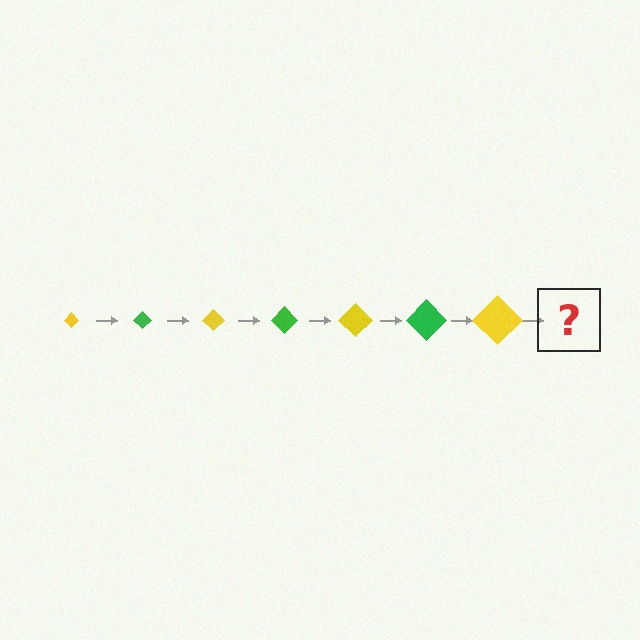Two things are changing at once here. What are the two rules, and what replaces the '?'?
The two rules are that the diamond grows larger each step and the color cycles through yellow and green. The '?' should be a green diamond, larger than the previous one.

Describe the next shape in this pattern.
It should be a green diamond, larger than the previous one.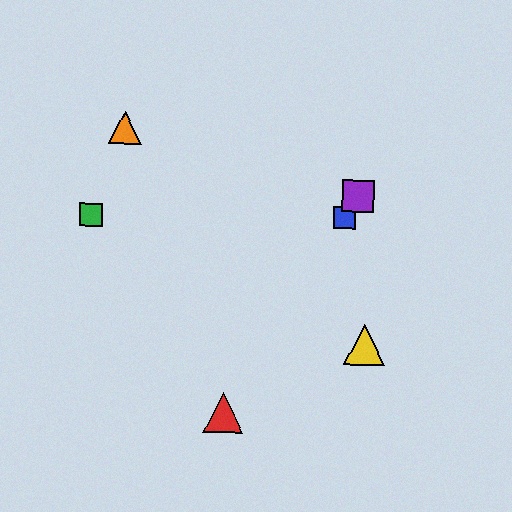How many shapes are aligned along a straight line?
3 shapes (the red triangle, the blue square, the purple square) are aligned along a straight line.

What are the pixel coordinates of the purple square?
The purple square is at (358, 196).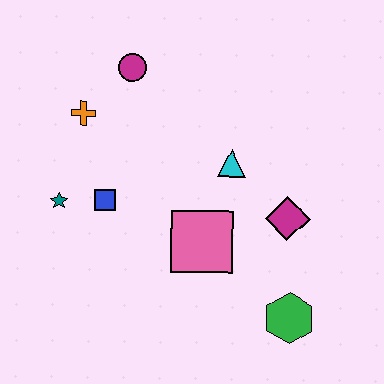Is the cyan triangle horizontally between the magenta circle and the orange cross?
No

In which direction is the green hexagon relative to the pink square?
The green hexagon is to the right of the pink square.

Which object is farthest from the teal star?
The green hexagon is farthest from the teal star.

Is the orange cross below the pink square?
No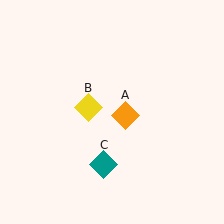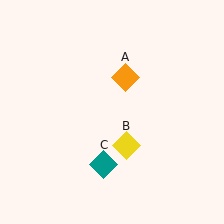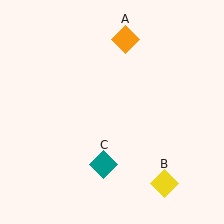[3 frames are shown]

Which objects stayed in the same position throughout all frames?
Teal diamond (object C) remained stationary.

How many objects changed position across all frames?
2 objects changed position: orange diamond (object A), yellow diamond (object B).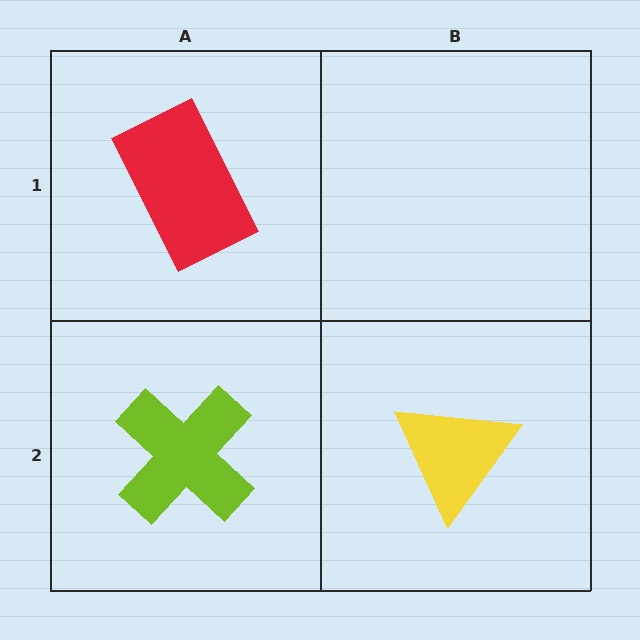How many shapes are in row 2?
2 shapes.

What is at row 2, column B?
A yellow triangle.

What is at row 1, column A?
A red rectangle.